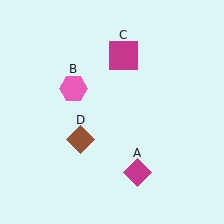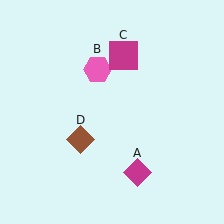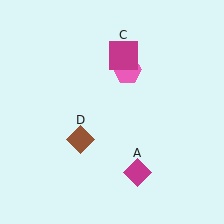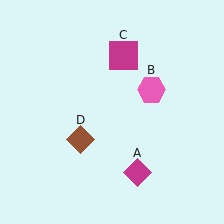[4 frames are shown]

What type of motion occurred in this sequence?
The pink hexagon (object B) rotated clockwise around the center of the scene.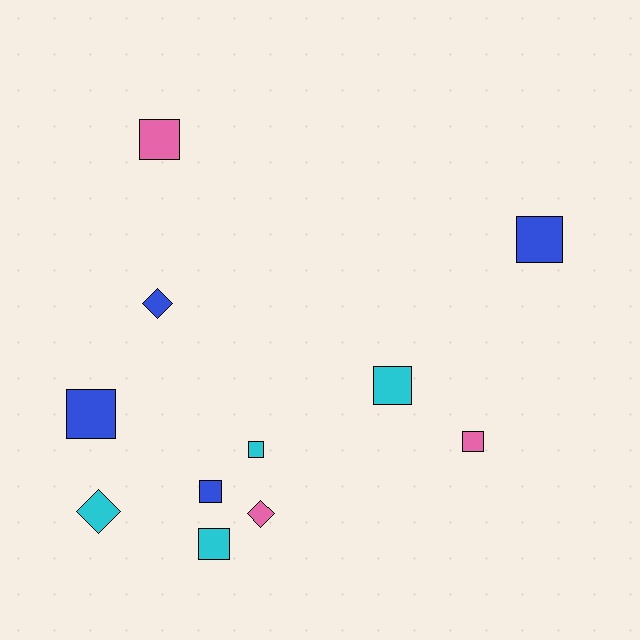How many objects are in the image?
There are 11 objects.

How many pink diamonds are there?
There is 1 pink diamond.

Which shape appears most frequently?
Square, with 8 objects.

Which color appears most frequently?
Blue, with 4 objects.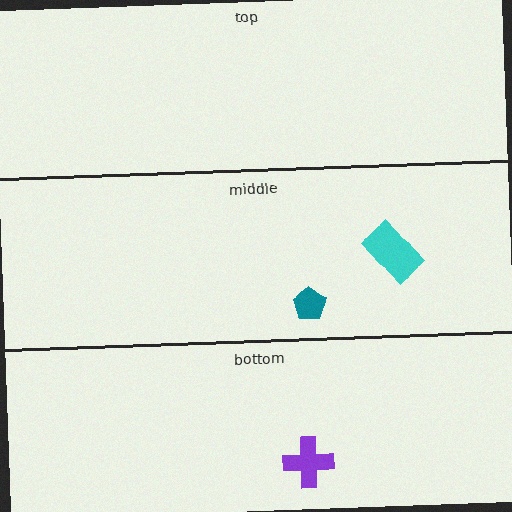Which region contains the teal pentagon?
The middle region.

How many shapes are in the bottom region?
1.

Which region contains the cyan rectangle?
The middle region.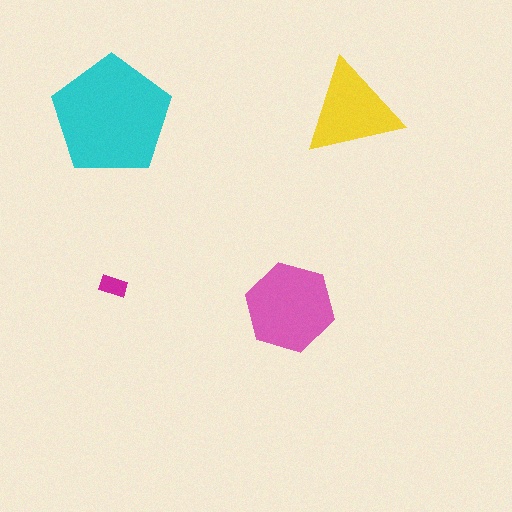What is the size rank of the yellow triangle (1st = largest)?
3rd.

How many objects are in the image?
There are 4 objects in the image.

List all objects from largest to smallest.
The cyan pentagon, the pink hexagon, the yellow triangle, the magenta rectangle.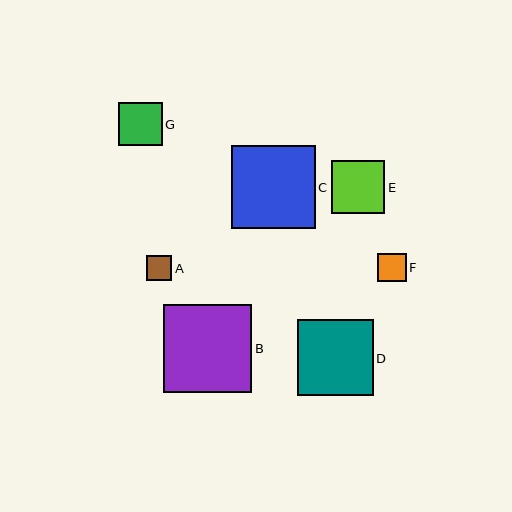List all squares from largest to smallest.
From largest to smallest: B, C, D, E, G, F, A.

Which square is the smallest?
Square A is the smallest with a size of approximately 25 pixels.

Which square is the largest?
Square B is the largest with a size of approximately 88 pixels.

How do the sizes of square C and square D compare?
Square C and square D are approximately the same size.